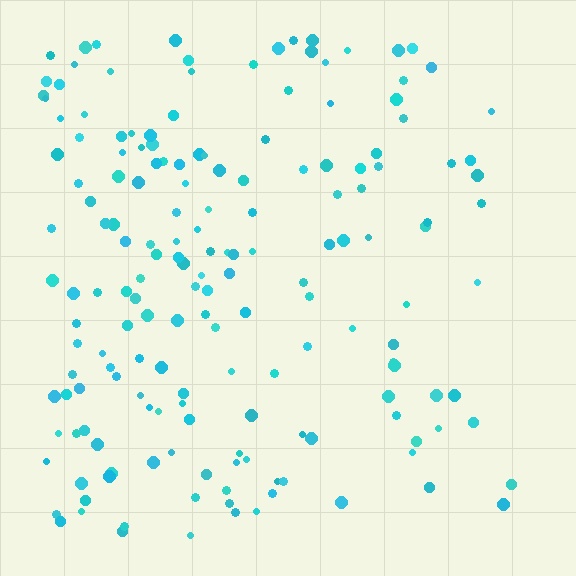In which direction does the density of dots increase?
From right to left, with the left side densest.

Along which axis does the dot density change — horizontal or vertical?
Horizontal.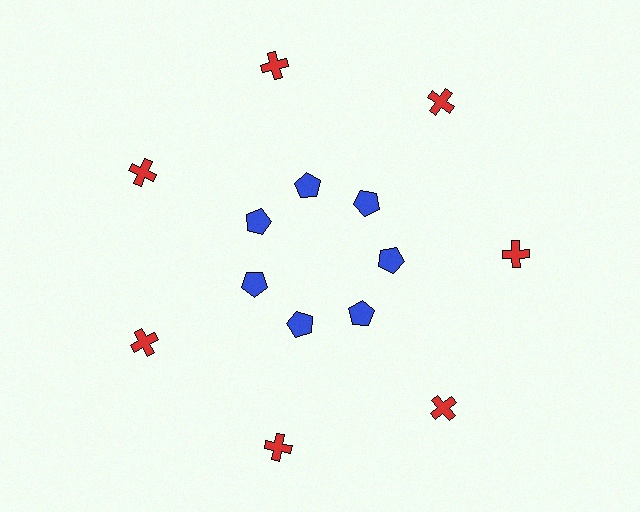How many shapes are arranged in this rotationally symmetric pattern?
There are 14 shapes, arranged in 7 groups of 2.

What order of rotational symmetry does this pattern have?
This pattern has 7-fold rotational symmetry.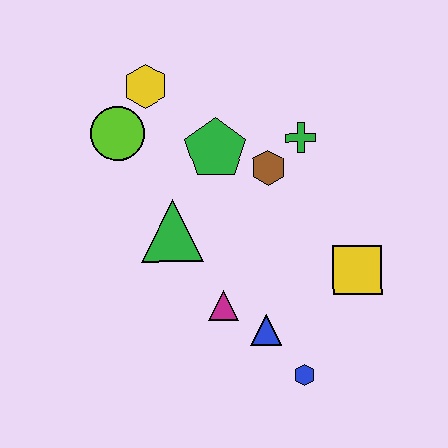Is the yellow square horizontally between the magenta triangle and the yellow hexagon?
No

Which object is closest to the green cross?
The brown hexagon is closest to the green cross.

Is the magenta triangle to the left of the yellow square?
Yes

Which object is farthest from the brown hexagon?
The blue hexagon is farthest from the brown hexagon.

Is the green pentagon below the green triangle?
No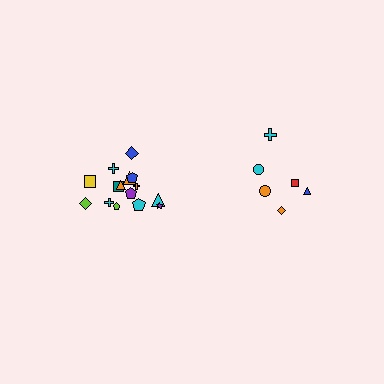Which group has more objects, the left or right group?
The left group.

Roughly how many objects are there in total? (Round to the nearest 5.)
Roughly 20 objects in total.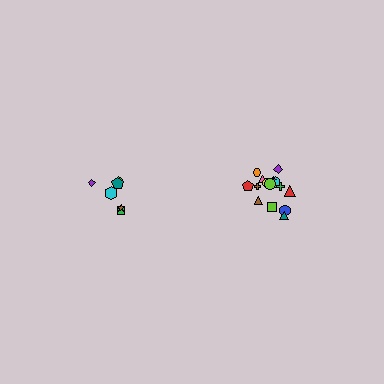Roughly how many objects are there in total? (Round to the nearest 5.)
Roughly 20 objects in total.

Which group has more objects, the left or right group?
The right group.